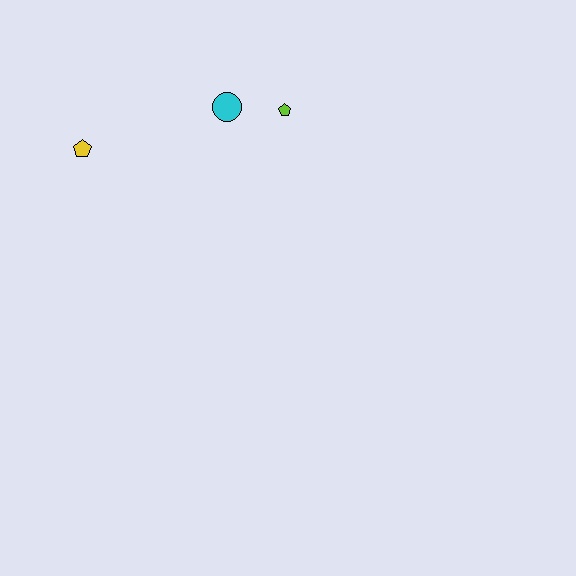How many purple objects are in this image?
There are no purple objects.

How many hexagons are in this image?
There are no hexagons.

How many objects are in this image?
There are 3 objects.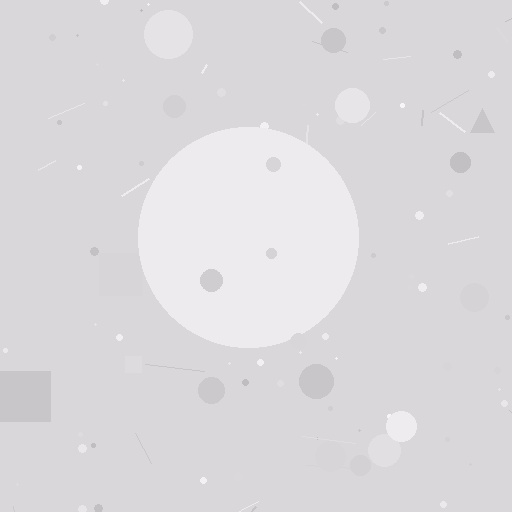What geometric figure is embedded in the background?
A circle is embedded in the background.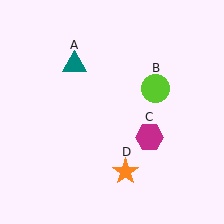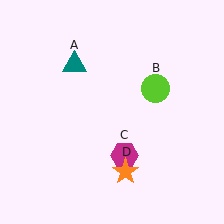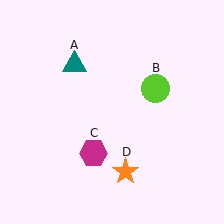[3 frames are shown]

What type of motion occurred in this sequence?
The magenta hexagon (object C) rotated clockwise around the center of the scene.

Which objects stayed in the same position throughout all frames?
Teal triangle (object A) and lime circle (object B) and orange star (object D) remained stationary.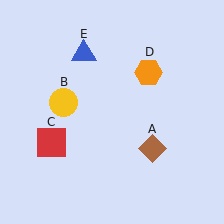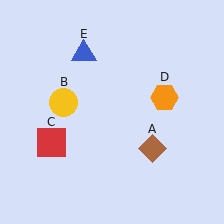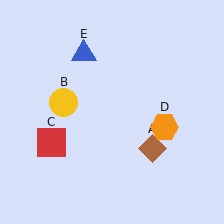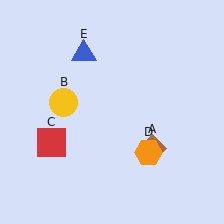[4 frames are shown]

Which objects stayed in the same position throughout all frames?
Brown diamond (object A) and yellow circle (object B) and red square (object C) and blue triangle (object E) remained stationary.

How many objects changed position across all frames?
1 object changed position: orange hexagon (object D).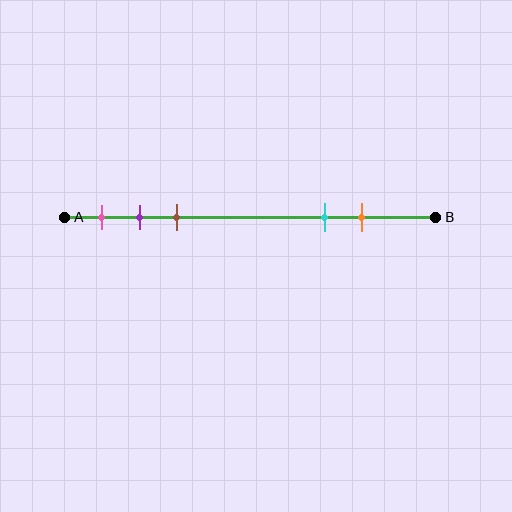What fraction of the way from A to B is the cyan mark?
The cyan mark is approximately 70% (0.7) of the way from A to B.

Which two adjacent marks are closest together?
The purple and brown marks are the closest adjacent pair.